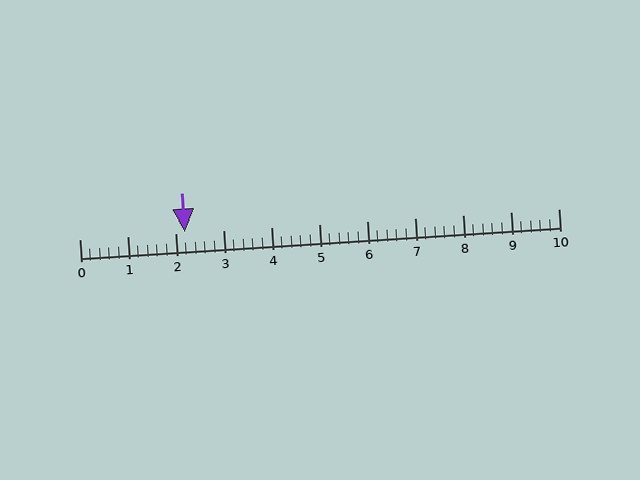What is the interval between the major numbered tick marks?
The major tick marks are spaced 1 units apart.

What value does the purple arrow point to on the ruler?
The purple arrow points to approximately 2.2.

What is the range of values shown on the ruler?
The ruler shows values from 0 to 10.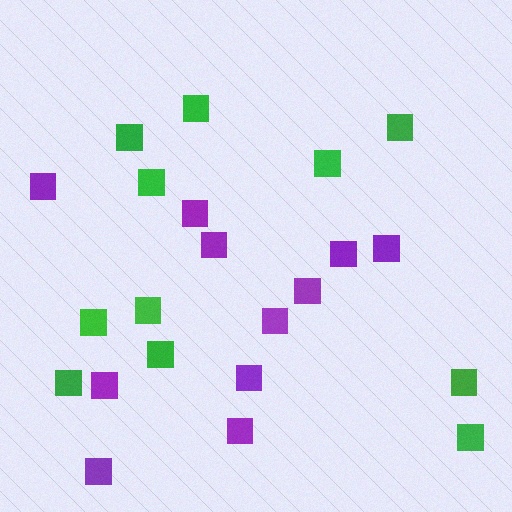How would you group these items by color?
There are 2 groups: one group of green squares (11) and one group of purple squares (11).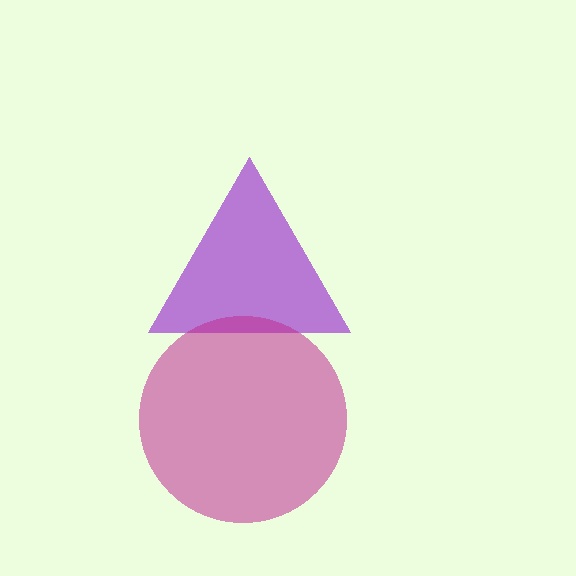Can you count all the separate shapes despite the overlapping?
Yes, there are 2 separate shapes.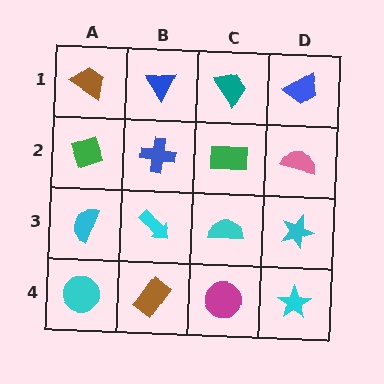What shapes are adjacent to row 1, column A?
A green diamond (row 2, column A), a blue triangle (row 1, column B).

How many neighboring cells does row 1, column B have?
3.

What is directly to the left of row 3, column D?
A cyan semicircle.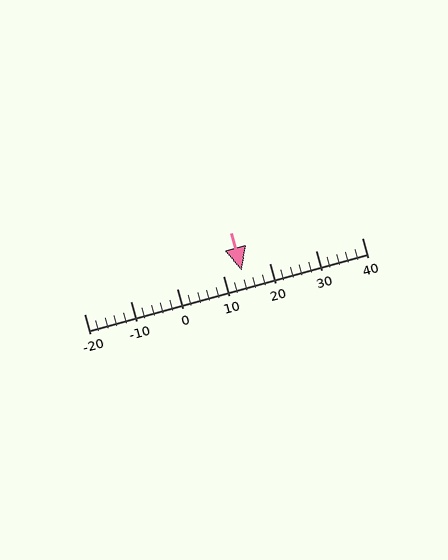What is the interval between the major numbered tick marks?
The major tick marks are spaced 10 units apart.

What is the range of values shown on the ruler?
The ruler shows values from -20 to 40.